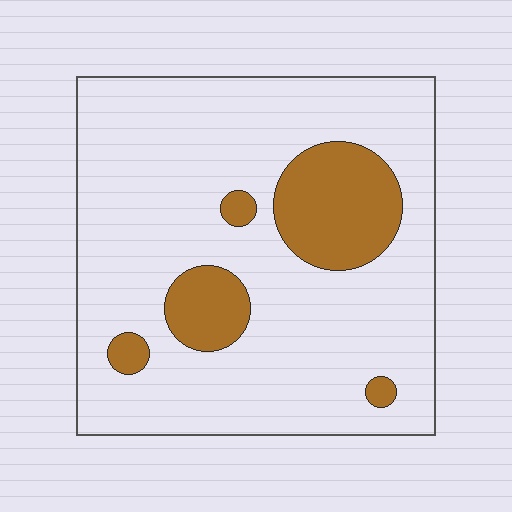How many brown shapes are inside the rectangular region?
5.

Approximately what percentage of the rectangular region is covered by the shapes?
Approximately 15%.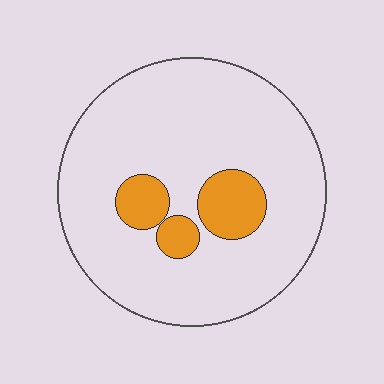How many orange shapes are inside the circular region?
3.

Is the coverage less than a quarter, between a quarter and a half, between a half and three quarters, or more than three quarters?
Less than a quarter.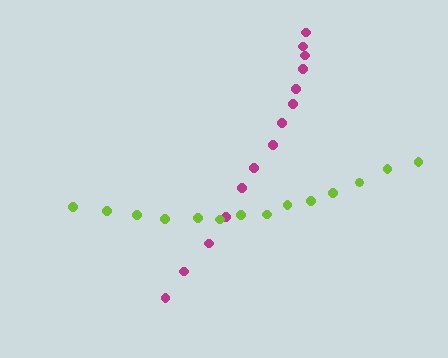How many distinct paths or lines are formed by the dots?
There are 2 distinct paths.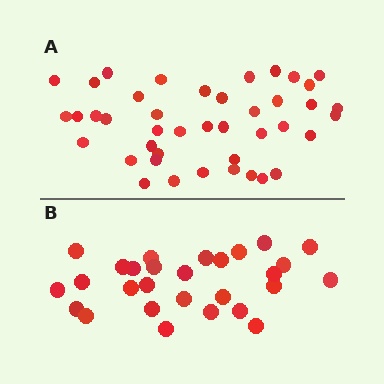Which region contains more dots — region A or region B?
Region A (the top region) has more dots.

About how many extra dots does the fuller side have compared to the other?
Region A has approximately 15 more dots than region B.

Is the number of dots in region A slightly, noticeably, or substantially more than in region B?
Region A has substantially more. The ratio is roughly 1.5 to 1.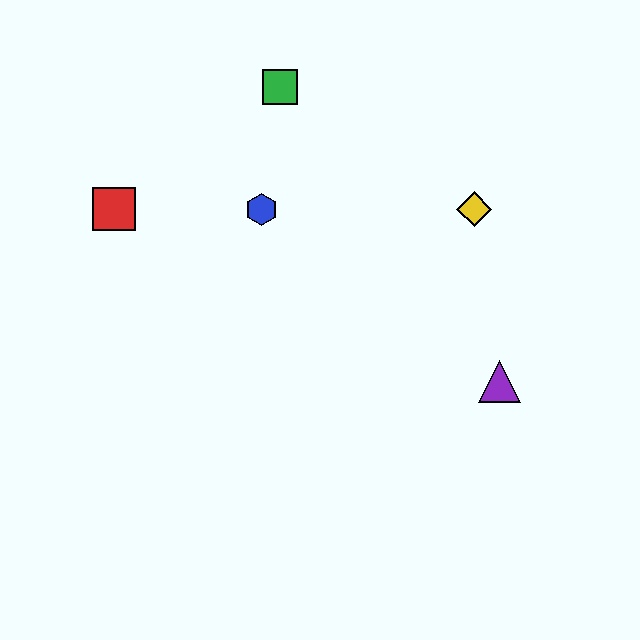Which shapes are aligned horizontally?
The red square, the blue hexagon, the yellow diamond are aligned horizontally.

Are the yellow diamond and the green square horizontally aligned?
No, the yellow diamond is at y≈209 and the green square is at y≈87.